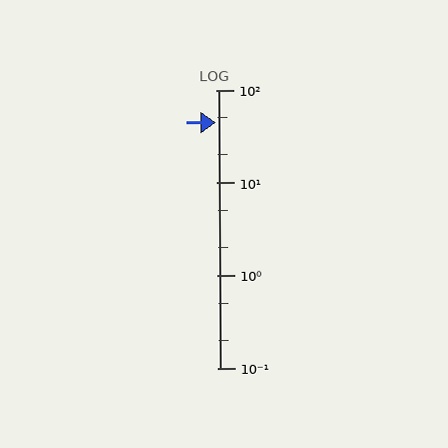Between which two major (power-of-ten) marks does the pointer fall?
The pointer is between 10 and 100.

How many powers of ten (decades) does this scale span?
The scale spans 3 decades, from 0.1 to 100.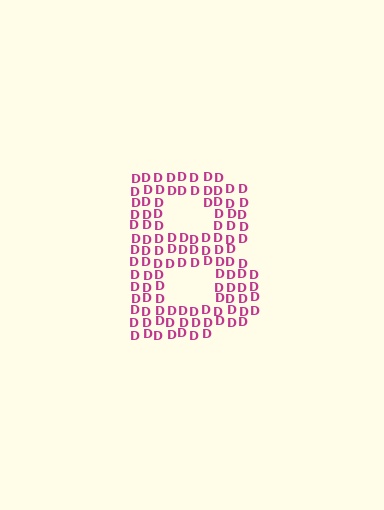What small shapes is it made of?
It is made of small letter D's.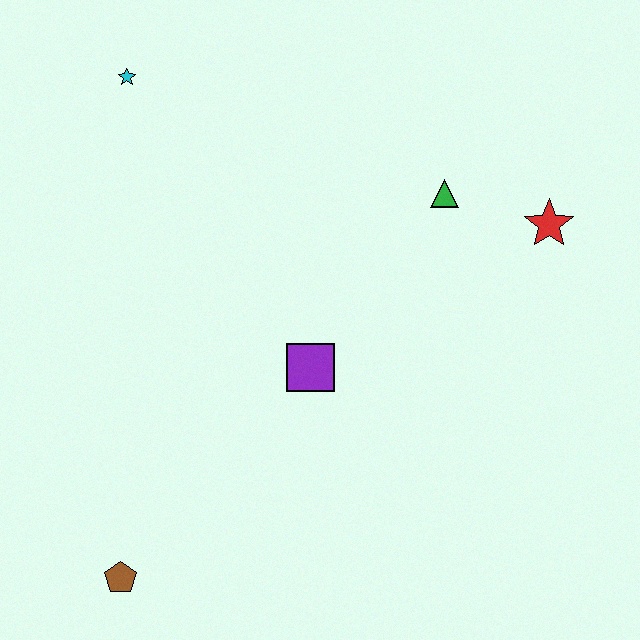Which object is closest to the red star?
The green triangle is closest to the red star.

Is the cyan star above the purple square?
Yes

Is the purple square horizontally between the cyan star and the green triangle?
Yes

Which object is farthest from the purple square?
The cyan star is farthest from the purple square.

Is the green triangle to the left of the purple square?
No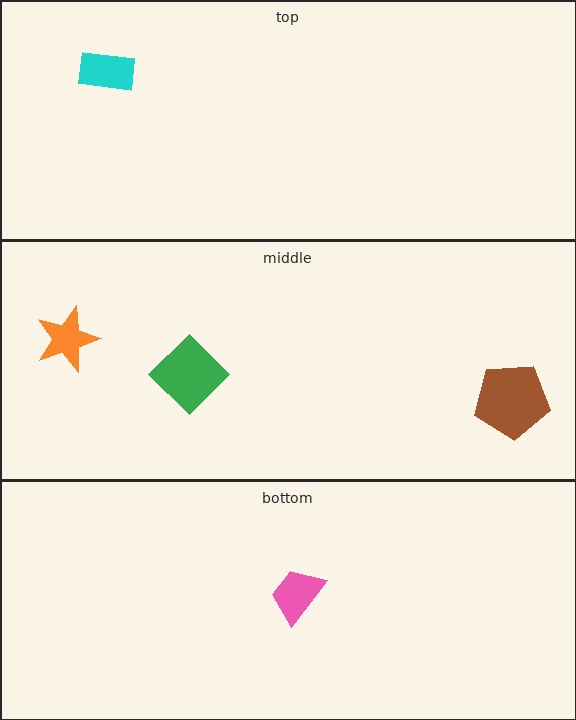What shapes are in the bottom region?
The pink trapezoid.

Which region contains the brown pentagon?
The middle region.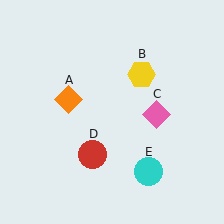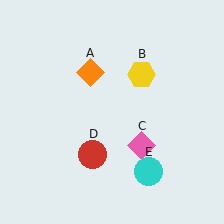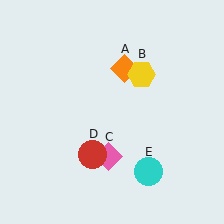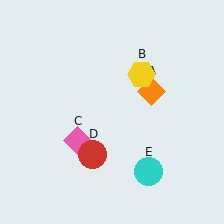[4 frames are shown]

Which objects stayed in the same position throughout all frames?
Yellow hexagon (object B) and red circle (object D) and cyan circle (object E) remained stationary.